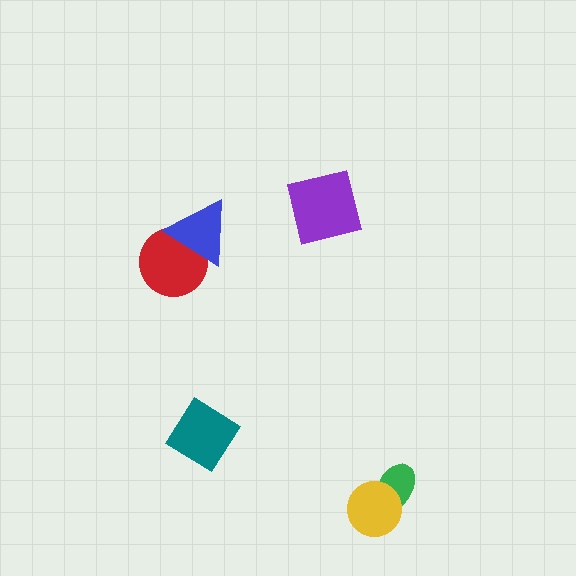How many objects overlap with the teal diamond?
0 objects overlap with the teal diamond.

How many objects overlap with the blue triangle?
1 object overlaps with the blue triangle.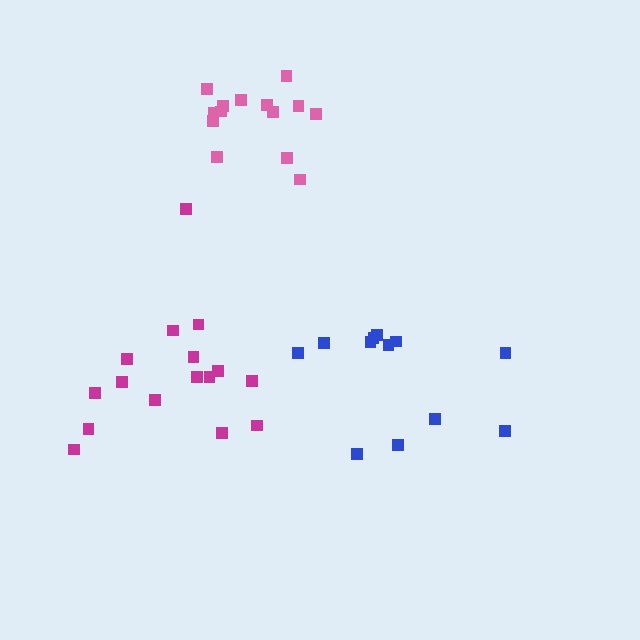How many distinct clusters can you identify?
There are 3 distinct clusters.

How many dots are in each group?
Group 1: 12 dots, Group 2: 14 dots, Group 3: 17 dots (43 total).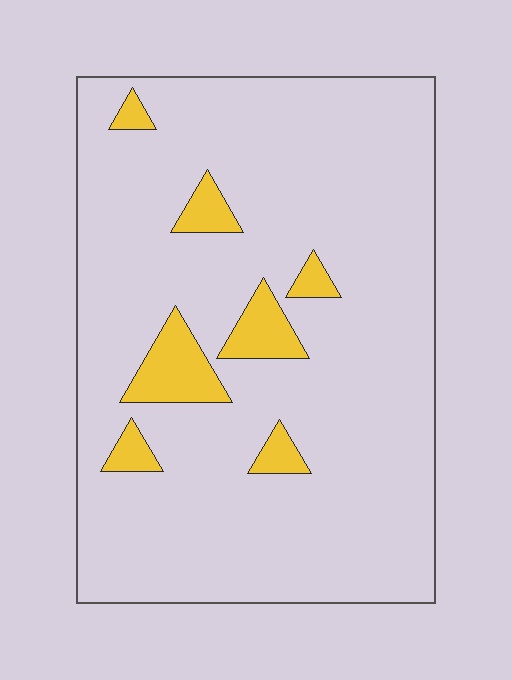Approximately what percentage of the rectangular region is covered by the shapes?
Approximately 10%.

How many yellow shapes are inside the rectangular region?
7.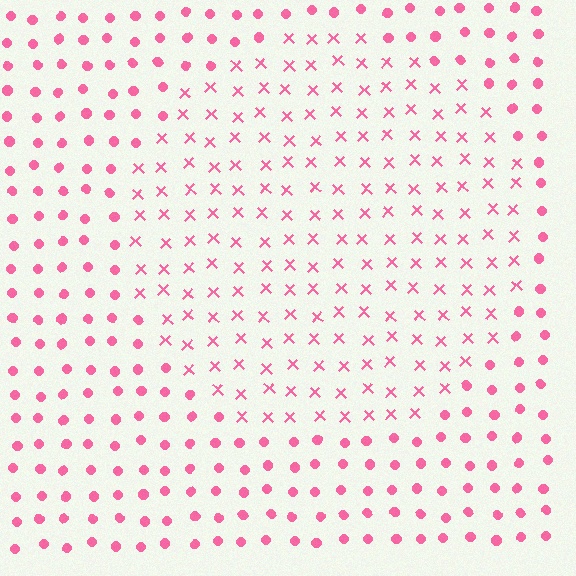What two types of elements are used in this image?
The image uses X marks inside the circle region and circles outside it.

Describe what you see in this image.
The image is filled with small pink elements arranged in a uniform grid. A circle-shaped region contains X marks, while the surrounding area contains circles. The boundary is defined purely by the change in element shape.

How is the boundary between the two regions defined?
The boundary is defined by a change in element shape: X marks inside vs. circles outside. All elements share the same color and spacing.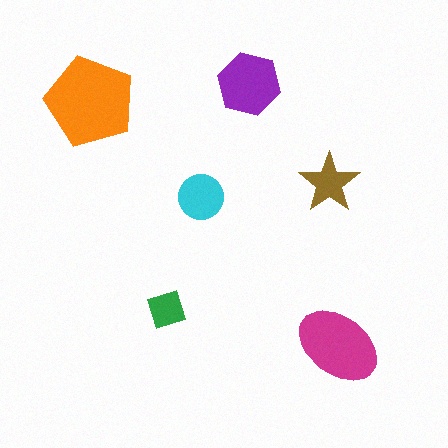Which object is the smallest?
The green diamond.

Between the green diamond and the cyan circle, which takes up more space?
The cyan circle.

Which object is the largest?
The orange pentagon.